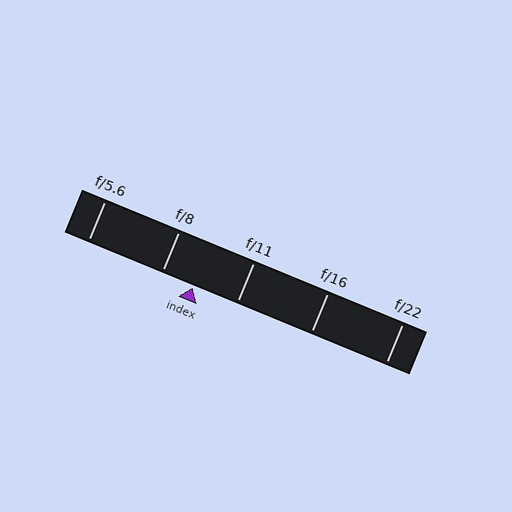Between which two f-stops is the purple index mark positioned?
The index mark is between f/8 and f/11.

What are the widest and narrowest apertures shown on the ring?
The widest aperture shown is f/5.6 and the narrowest is f/22.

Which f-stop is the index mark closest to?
The index mark is closest to f/8.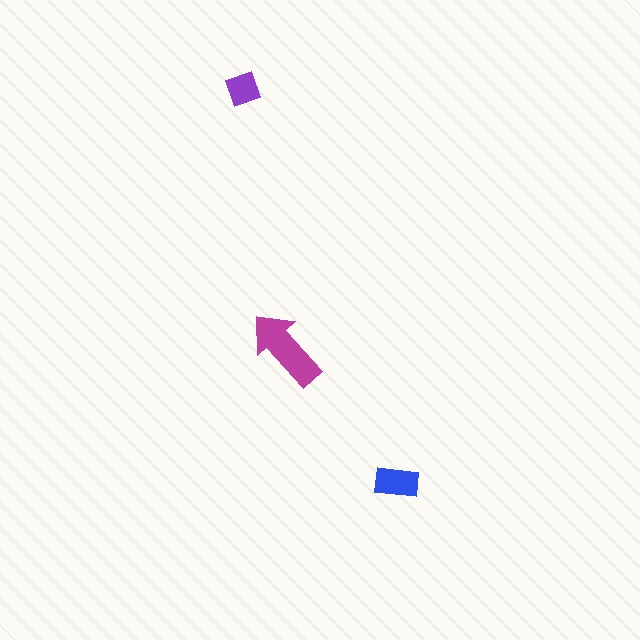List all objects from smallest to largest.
The purple square, the blue rectangle, the magenta arrow.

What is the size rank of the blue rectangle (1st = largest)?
2nd.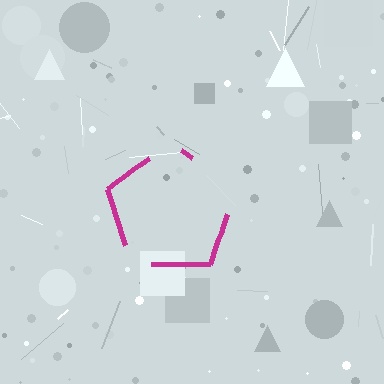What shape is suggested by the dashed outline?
The dashed outline suggests a pentagon.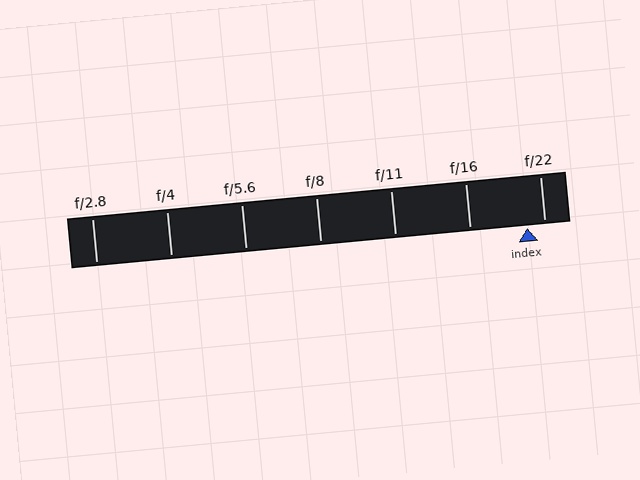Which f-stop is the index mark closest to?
The index mark is closest to f/22.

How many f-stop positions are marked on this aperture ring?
There are 7 f-stop positions marked.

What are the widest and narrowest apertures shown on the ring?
The widest aperture shown is f/2.8 and the narrowest is f/22.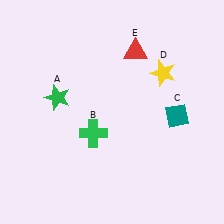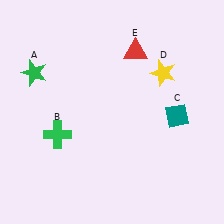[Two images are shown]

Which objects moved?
The objects that moved are: the green star (A), the green cross (B).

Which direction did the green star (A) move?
The green star (A) moved up.